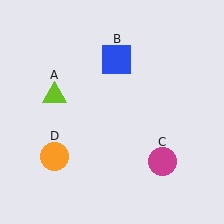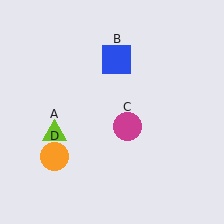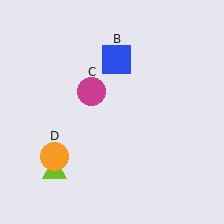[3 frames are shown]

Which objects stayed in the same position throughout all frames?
Blue square (object B) and orange circle (object D) remained stationary.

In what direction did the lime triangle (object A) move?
The lime triangle (object A) moved down.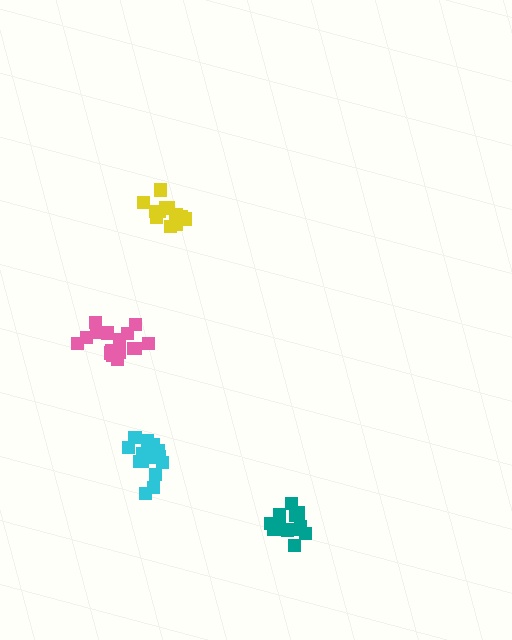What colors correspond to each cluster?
The clusters are colored: teal, pink, yellow, cyan.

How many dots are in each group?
Group 1: 13 dots, Group 2: 16 dots, Group 3: 13 dots, Group 4: 16 dots (58 total).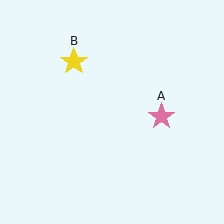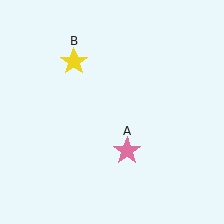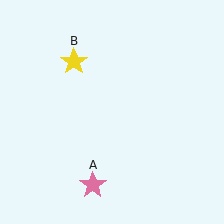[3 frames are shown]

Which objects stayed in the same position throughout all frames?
Yellow star (object B) remained stationary.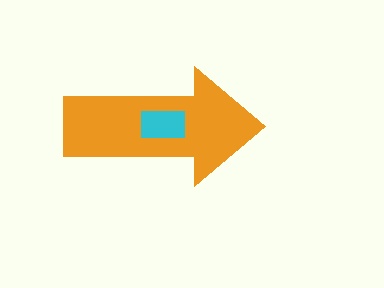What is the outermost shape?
The orange arrow.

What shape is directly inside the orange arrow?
The cyan rectangle.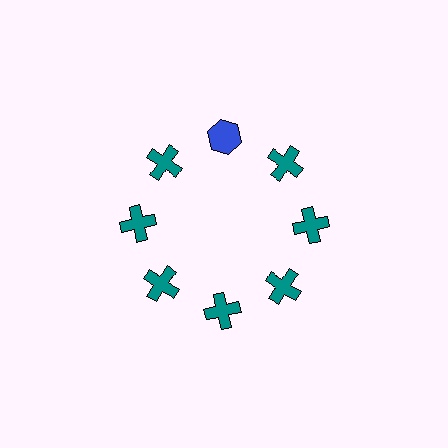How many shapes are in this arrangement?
There are 8 shapes arranged in a ring pattern.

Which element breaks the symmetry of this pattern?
The blue hexagon at roughly the 12 o'clock position breaks the symmetry. All other shapes are teal crosses.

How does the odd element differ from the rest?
It differs in both color (blue instead of teal) and shape (hexagon instead of cross).